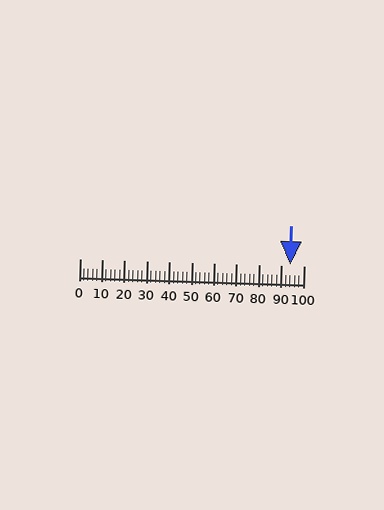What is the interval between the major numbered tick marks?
The major tick marks are spaced 10 units apart.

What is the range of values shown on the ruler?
The ruler shows values from 0 to 100.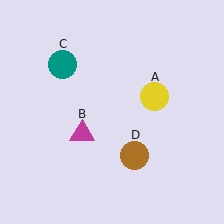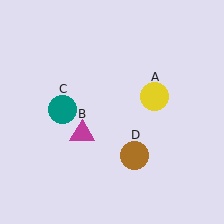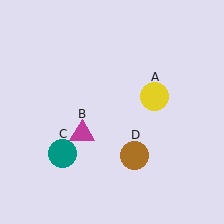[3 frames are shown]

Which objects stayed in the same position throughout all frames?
Yellow circle (object A) and magenta triangle (object B) and brown circle (object D) remained stationary.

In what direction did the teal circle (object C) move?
The teal circle (object C) moved down.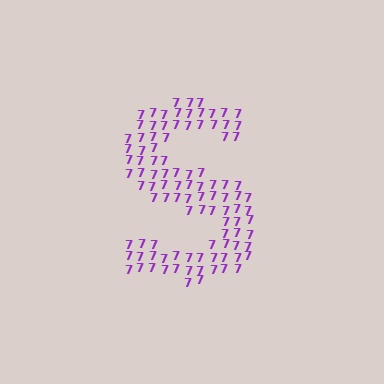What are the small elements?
The small elements are digit 7's.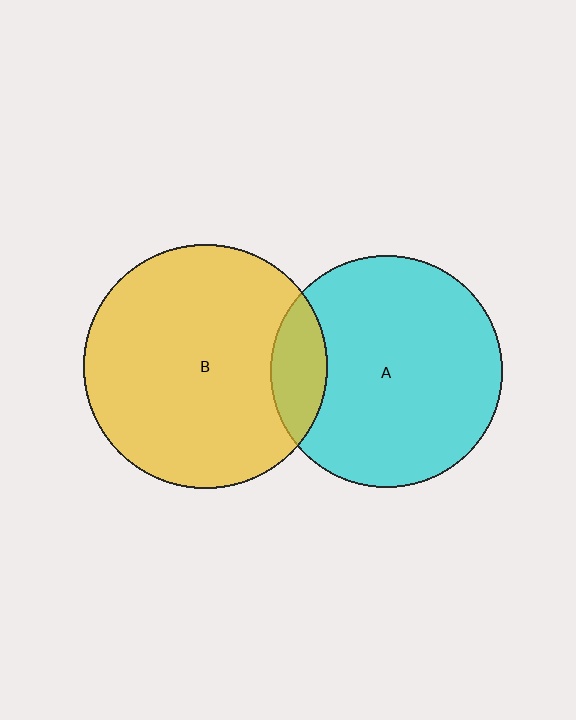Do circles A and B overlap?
Yes.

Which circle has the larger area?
Circle B (yellow).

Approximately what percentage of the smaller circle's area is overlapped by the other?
Approximately 15%.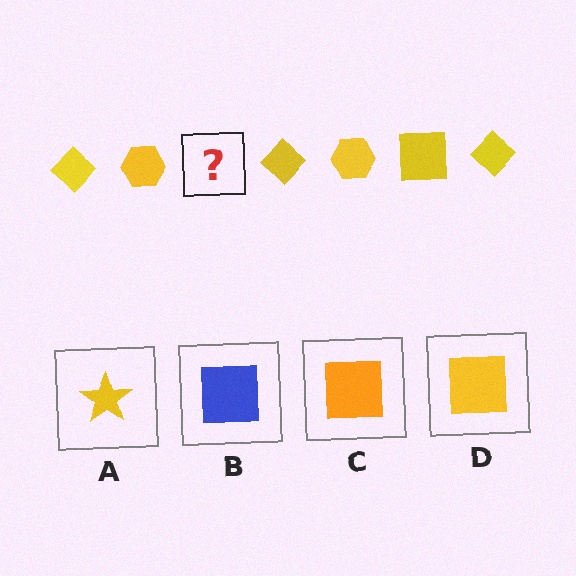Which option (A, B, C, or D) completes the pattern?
D.